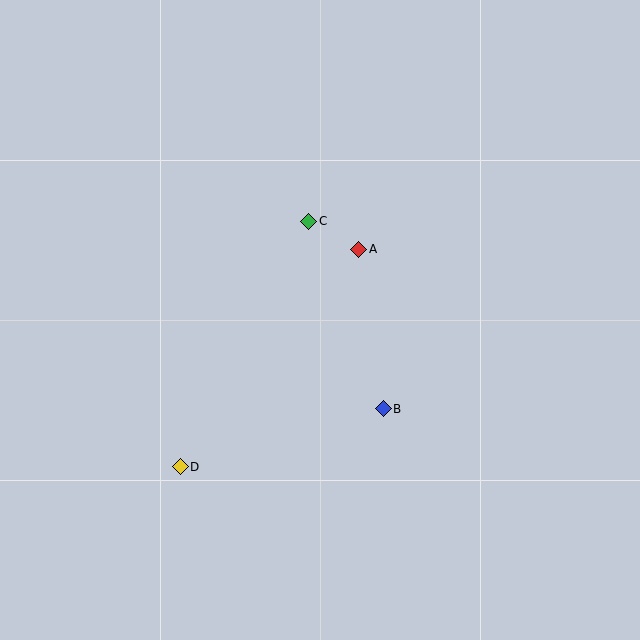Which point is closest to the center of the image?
Point A at (359, 249) is closest to the center.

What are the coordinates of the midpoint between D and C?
The midpoint between D and C is at (244, 344).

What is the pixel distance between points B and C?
The distance between B and C is 202 pixels.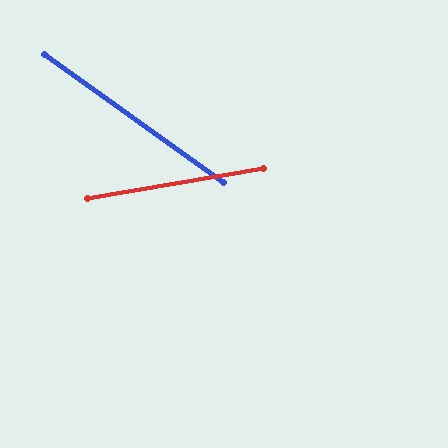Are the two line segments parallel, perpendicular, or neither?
Neither parallel nor perpendicular — they differ by about 45°.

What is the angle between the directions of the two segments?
Approximately 45 degrees.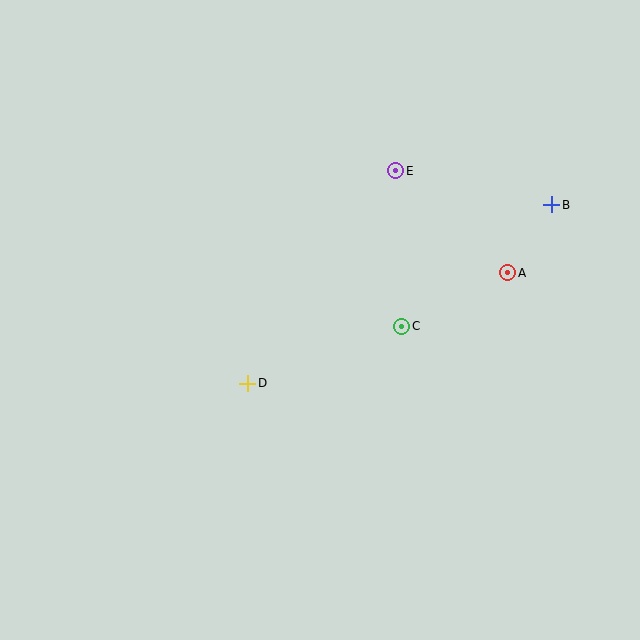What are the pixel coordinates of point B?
Point B is at (552, 205).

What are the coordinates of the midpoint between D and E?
The midpoint between D and E is at (322, 277).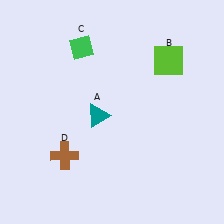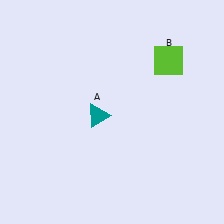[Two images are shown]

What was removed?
The brown cross (D), the green diamond (C) were removed in Image 2.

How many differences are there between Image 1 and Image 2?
There are 2 differences between the two images.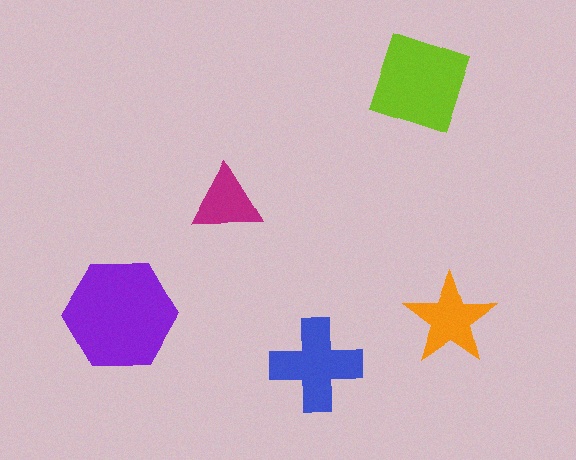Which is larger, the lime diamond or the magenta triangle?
The lime diamond.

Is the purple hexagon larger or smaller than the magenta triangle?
Larger.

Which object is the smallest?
The magenta triangle.